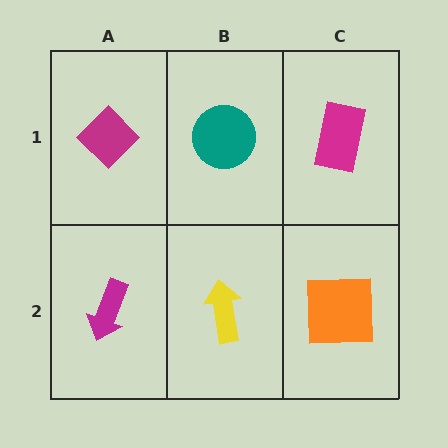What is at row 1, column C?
A magenta rectangle.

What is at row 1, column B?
A teal circle.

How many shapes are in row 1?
3 shapes.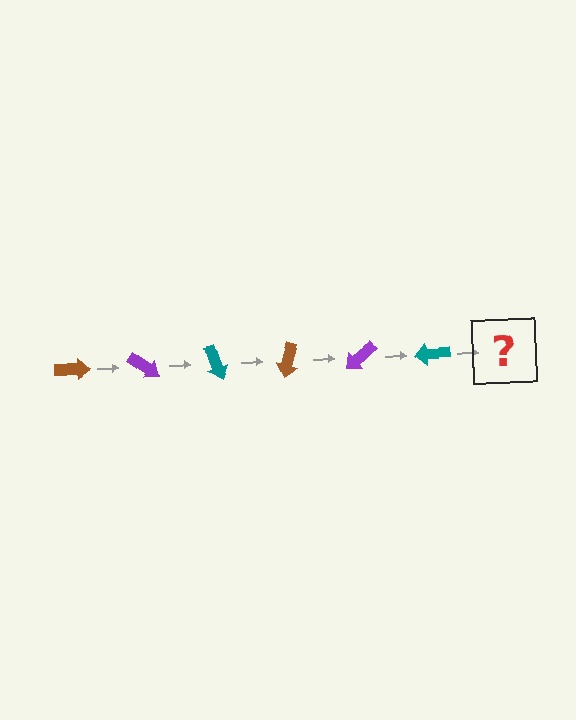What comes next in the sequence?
The next element should be a brown arrow, rotated 210 degrees from the start.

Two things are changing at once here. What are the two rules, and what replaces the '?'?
The two rules are that it rotates 35 degrees each step and the color cycles through brown, purple, and teal. The '?' should be a brown arrow, rotated 210 degrees from the start.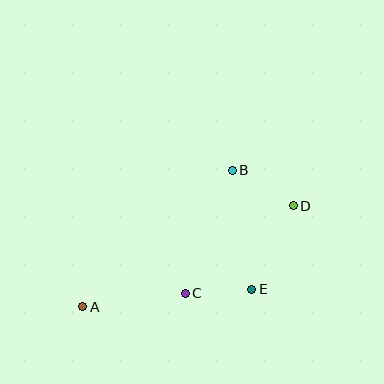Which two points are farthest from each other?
Points A and D are farthest from each other.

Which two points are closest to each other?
Points C and E are closest to each other.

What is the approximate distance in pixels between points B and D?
The distance between B and D is approximately 71 pixels.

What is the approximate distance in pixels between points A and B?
The distance between A and B is approximately 202 pixels.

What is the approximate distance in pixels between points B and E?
The distance between B and E is approximately 120 pixels.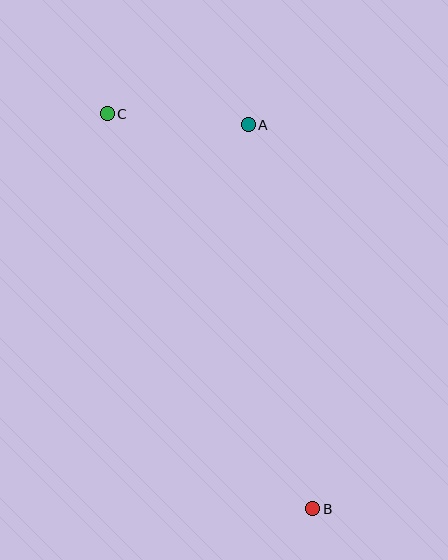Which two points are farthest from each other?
Points B and C are farthest from each other.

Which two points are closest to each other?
Points A and C are closest to each other.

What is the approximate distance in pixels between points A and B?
The distance between A and B is approximately 389 pixels.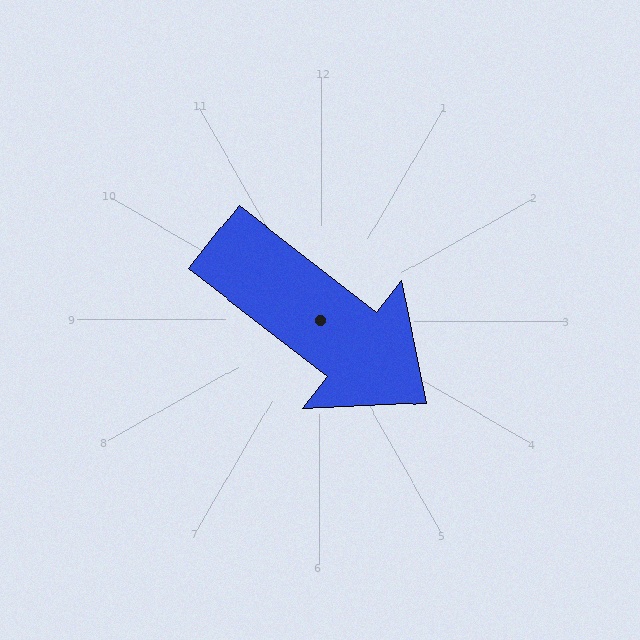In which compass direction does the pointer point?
Southeast.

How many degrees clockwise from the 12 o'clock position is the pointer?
Approximately 128 degrees.